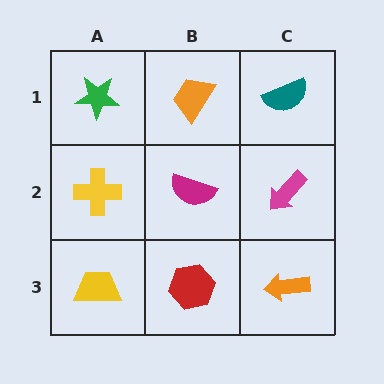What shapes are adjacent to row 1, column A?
A yellow cross (row 2, column A), an orange trapezoid (row 1, column B).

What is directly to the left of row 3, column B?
A yellow trapezoid.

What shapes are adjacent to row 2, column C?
A teal semicircle (row 1, column C), an orange arrow (row 3, column C), a magenta semicircle (row 2, column B).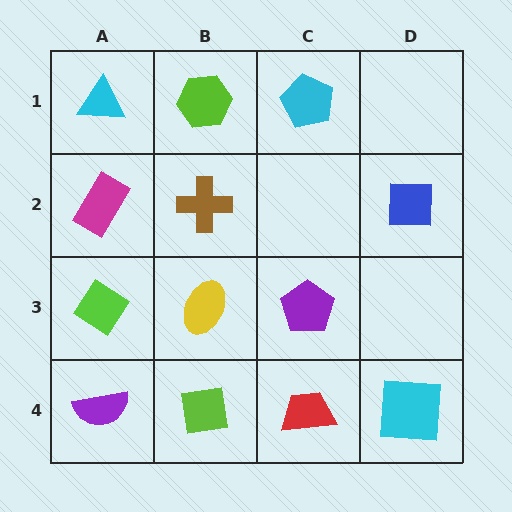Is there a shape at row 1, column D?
No, that cell is empty.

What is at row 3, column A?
A lime diamond.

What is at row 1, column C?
A cyan pentagon.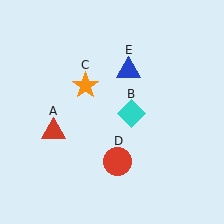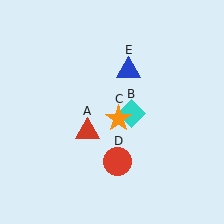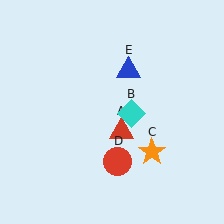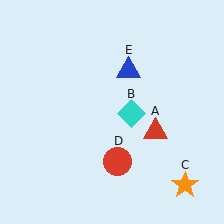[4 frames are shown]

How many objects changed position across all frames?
2 objects changed position: red triangle (object A), orange star (object C).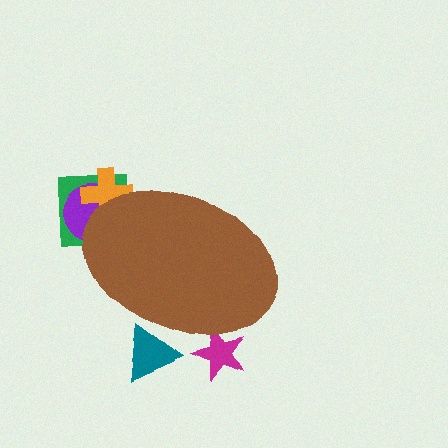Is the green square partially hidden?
Yes, the green square is partially hidden behind the brown ellipse.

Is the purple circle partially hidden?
Yes, the purple circle is partially hidden behind the brown ellipse.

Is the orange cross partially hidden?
Yes, the orange cross is partially hidden behind the brown ellipse.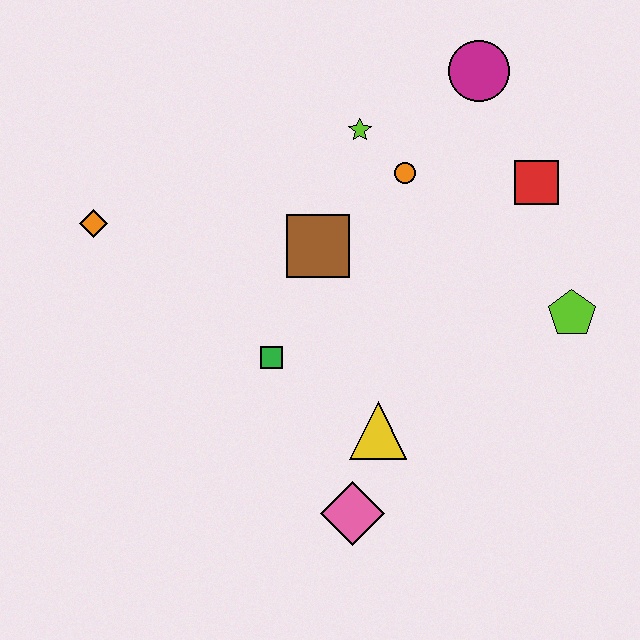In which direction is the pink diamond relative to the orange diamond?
The pink diamond is below the orange diamond.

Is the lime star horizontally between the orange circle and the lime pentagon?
No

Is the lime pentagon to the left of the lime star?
No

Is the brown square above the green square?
Yes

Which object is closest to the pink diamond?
The yellow triangle is closest to the pink diamond.